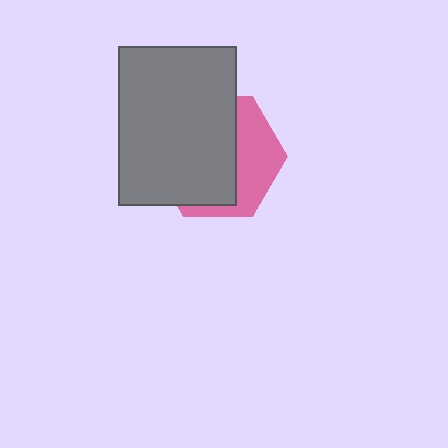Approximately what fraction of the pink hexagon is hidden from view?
Roughly 63% of the pink hexagon is hidden behind the gray rectangle.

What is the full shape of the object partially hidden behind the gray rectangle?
The partially hidden object is a pink hexagon.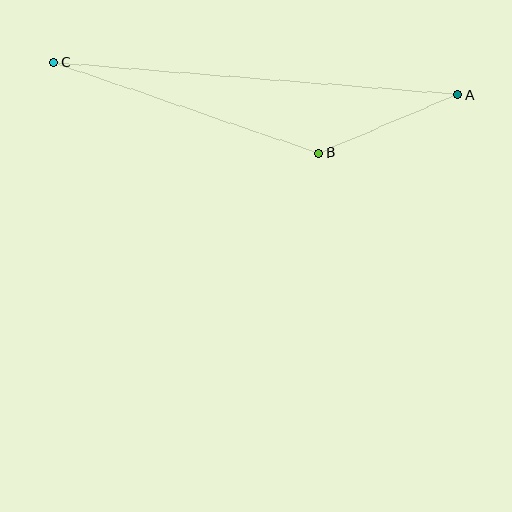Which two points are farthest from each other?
Points A and C are farthest from each other.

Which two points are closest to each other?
Points A and B are closest to each other.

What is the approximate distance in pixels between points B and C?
The distance between B and C is approximately 280 pixels.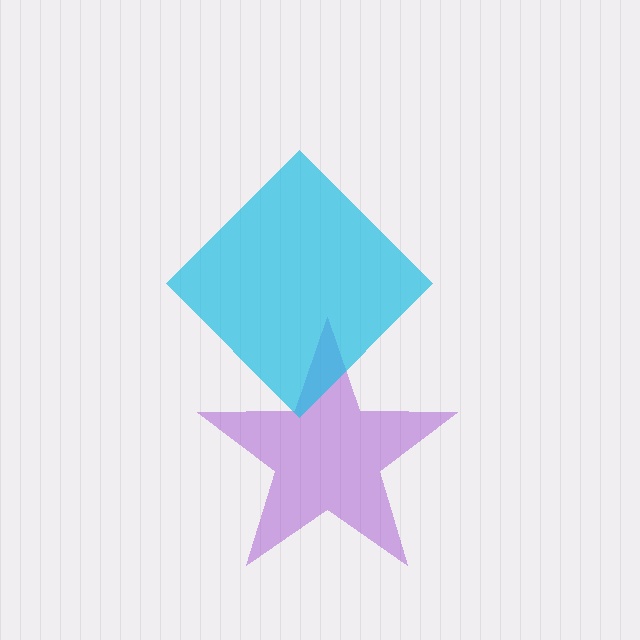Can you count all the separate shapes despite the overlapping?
Yes, there are 2 separate shapes.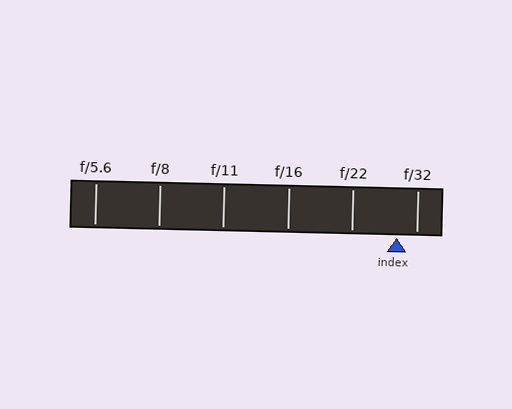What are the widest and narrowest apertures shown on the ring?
The widest aperture shown is f/5.6 and the narrowest is f/32.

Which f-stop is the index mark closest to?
The index mark is closest to f/32.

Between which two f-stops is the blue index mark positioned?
The index mark is between f/22 and f/32.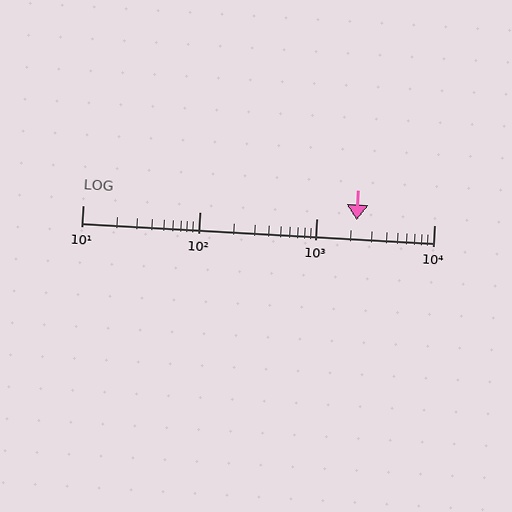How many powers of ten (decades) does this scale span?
The scale spans 3 decades, from 10 to 10000.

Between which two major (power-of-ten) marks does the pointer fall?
The pointer is between 1000 and 10000.